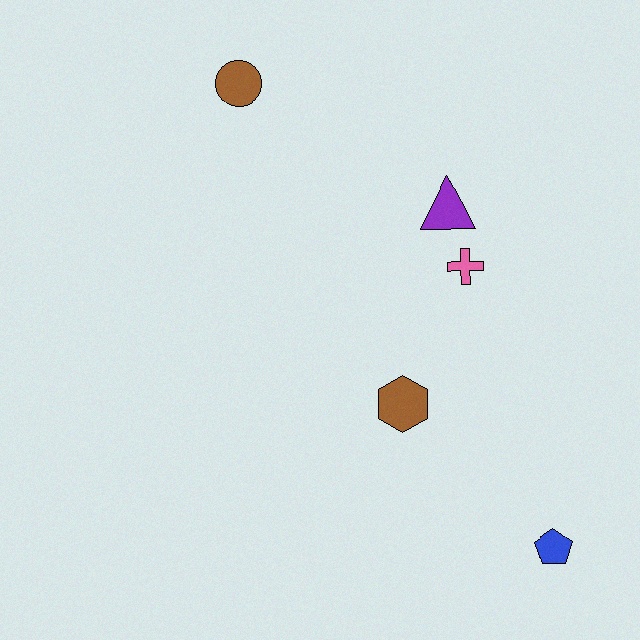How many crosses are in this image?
There is 1 cross.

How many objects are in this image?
There are 5 objects.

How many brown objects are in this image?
There are 2 brown objects.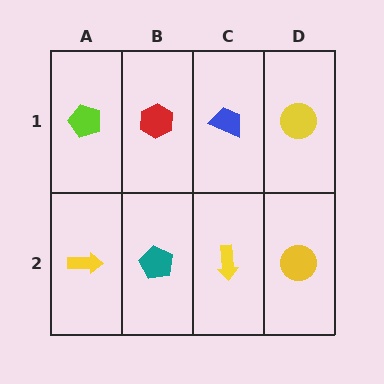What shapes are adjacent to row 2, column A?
A lime pentagon (row 1, column A), a teal pentagon (row 2, column B).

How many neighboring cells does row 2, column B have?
3.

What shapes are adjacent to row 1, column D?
A yellow circle (row 2, column D), a blue trapezoid (row 1, column C).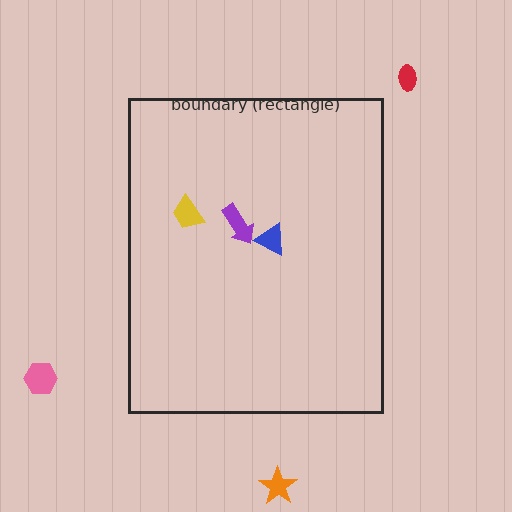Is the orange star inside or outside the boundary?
Outside.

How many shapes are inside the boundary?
3 inside, 3 outside.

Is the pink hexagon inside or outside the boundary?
Outside.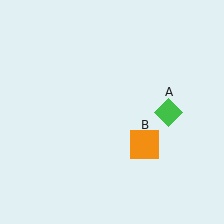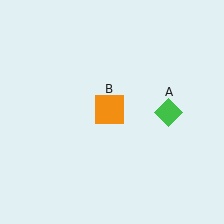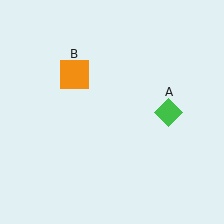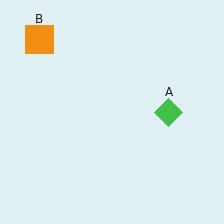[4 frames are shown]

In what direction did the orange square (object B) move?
The orange square (object B) moved up and to the left.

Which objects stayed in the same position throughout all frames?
Green diamond (object A) remained stationary.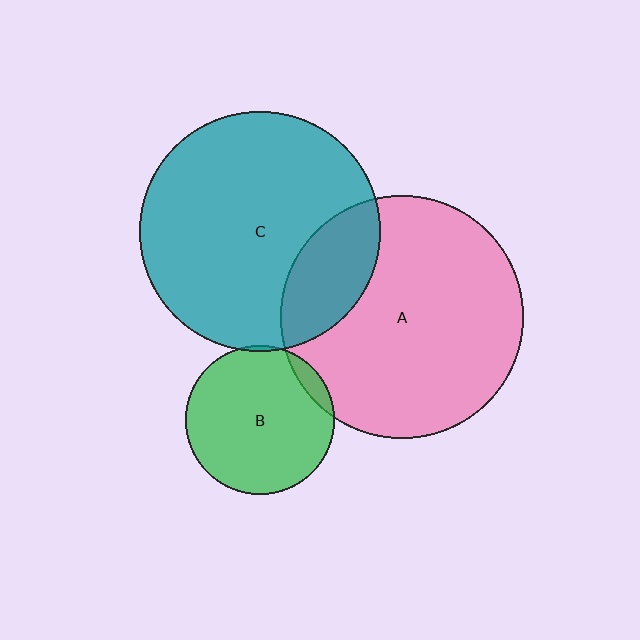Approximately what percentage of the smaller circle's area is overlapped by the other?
Approximately 20%.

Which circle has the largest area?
Circle A (pink).